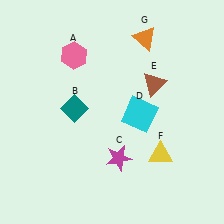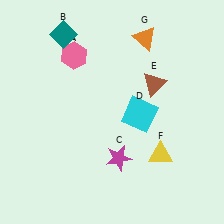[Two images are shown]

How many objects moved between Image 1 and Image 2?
1 object moved between the two images.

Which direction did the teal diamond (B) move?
The teal diamond (B) moved up.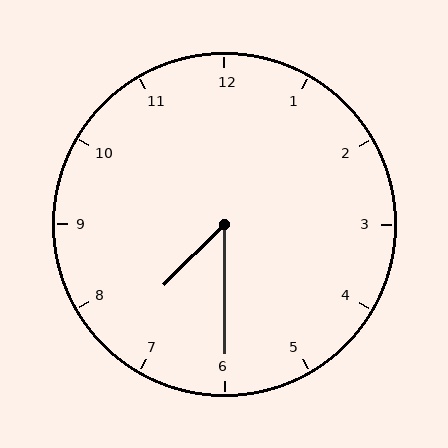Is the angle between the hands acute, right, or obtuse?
It is acute.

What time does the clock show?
7:30.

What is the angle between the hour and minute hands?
Approximately 45 degrees.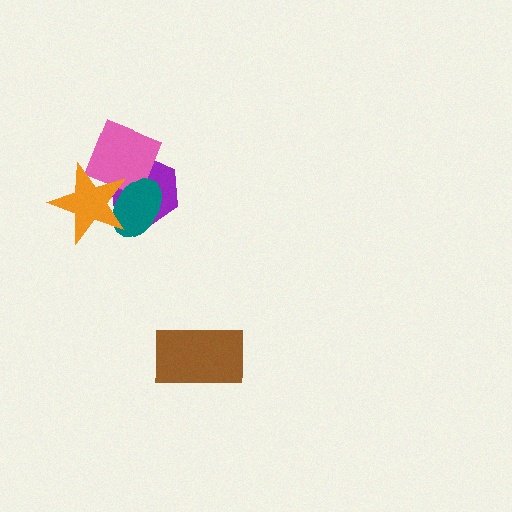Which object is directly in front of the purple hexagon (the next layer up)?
The pink diamond is directly in front of the purple hexagon.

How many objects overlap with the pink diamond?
3 objects overlap with the pink diamond.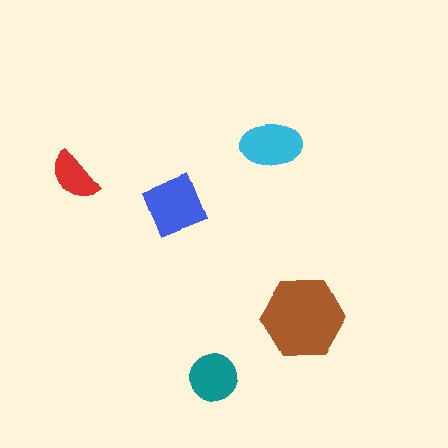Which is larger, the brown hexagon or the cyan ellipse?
The brown hexagon.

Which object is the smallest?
The red semicircle.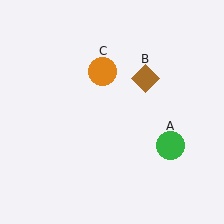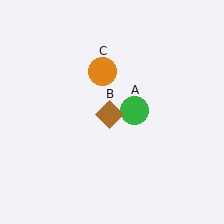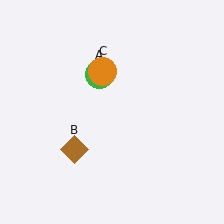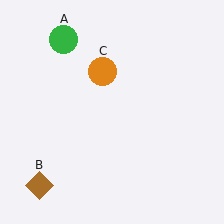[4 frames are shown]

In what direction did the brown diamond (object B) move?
The brown diamond (object B) moved down and to the left.